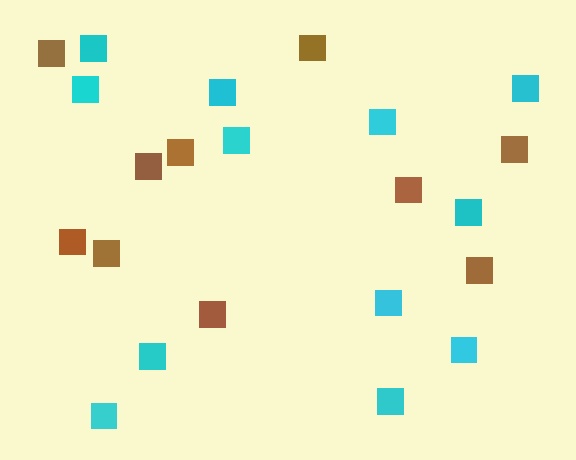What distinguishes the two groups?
There are 2 groups: one group of brown squares (10) and one group of cyan squares (12).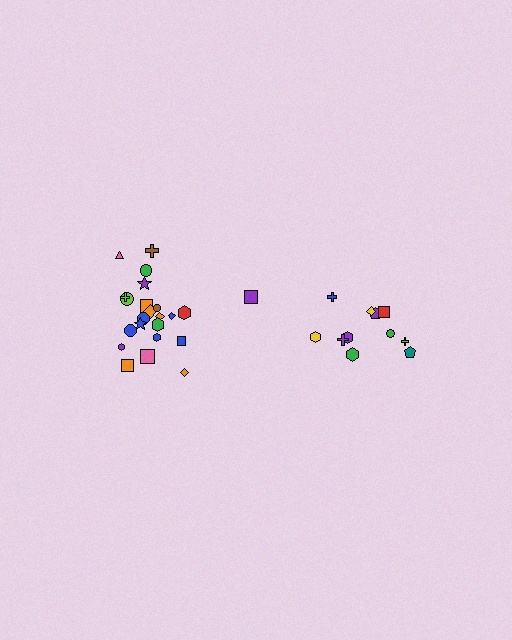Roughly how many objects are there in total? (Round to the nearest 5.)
Roughly 35 objects in total.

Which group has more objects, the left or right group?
The left group.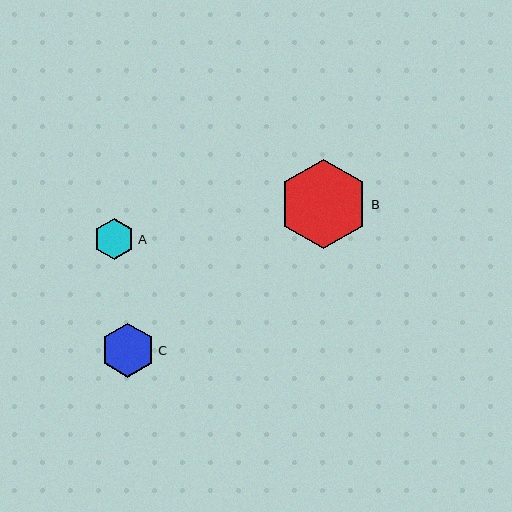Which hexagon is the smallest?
Hexagon A is the smallest with a size of approximately 41 pixels.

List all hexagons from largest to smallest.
From largest to smallest: B, C, A.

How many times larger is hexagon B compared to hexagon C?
Hexagon B is approximately 1.7 times the size of hexagon C.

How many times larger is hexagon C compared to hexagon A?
Hexagon C is approximately 1.3 times the size of hexagon A.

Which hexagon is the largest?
Hexagon B is the largest with a size of approximately 89 pixels.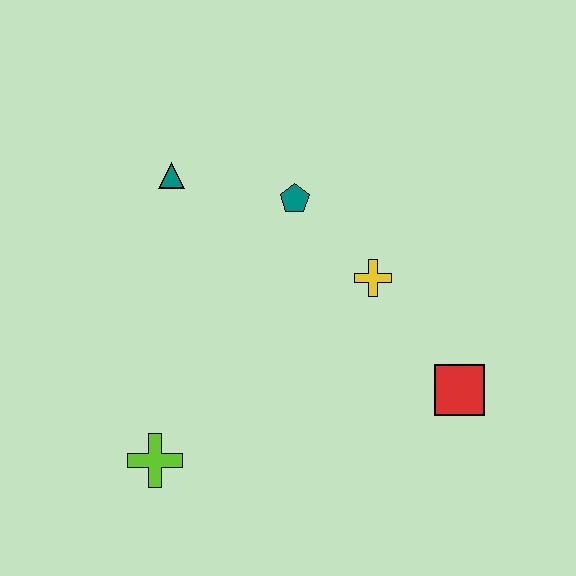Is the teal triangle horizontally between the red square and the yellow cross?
No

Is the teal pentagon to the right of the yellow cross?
No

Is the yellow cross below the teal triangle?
Yes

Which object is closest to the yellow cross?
The teal pentagon is closest to the yellow cross.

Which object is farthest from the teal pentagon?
The lime cross is farthest from the teal pentagon.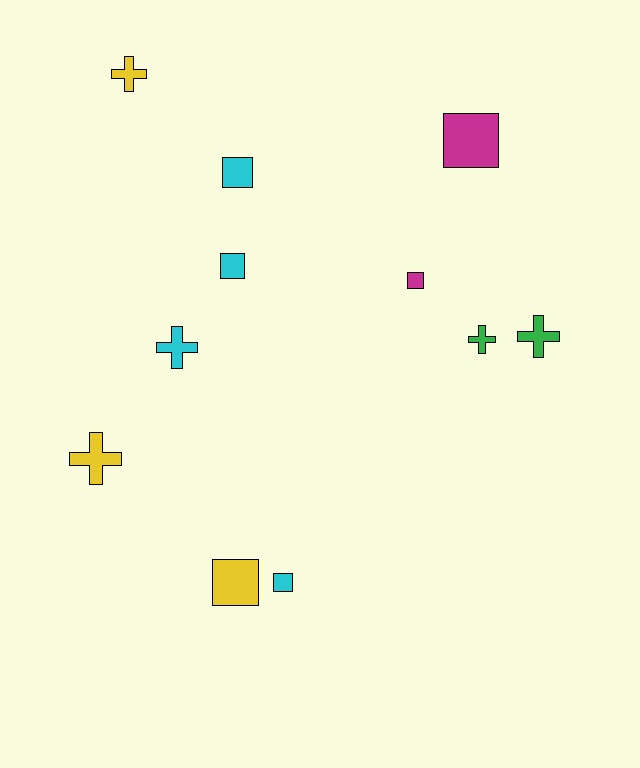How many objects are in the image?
There are 11 objects.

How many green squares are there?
There are no green squares.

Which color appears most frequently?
Cyan, with 4 objects.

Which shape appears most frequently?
Square, with 6 objects.